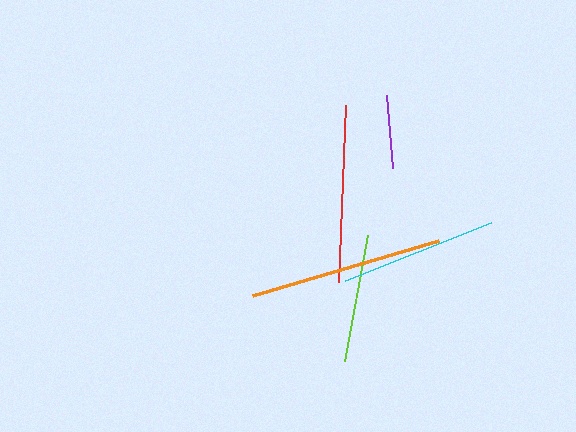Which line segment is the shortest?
The purple line is the shortest at approximately 73 pixels.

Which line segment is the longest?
The orange line is the longest at approximately 195 pixels.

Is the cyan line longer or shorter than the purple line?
The cyan line is longer than the purple line.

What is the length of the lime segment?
The lime segment is approximately 128 pixels long.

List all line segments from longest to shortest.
From longest to shortest: orange, red, cyan, lime, purple.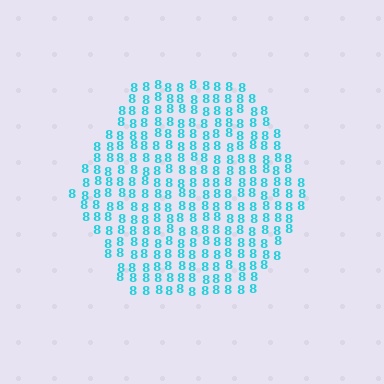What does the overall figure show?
The overall figure shows a hexagon.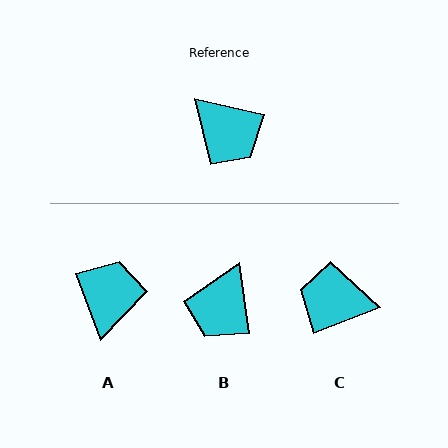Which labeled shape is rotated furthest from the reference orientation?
C, about 146 degrees away.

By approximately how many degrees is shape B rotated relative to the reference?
Approximately 69 degrees clockwise.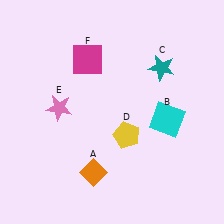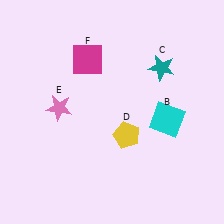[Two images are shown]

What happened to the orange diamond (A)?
The orange diamond (A) was removed in Image 2. It was in the bottom-left area of Image 1.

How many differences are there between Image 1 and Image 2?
There is 1 difference between the two images.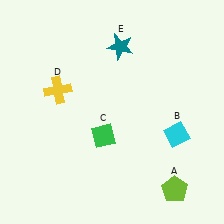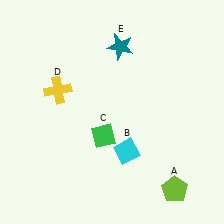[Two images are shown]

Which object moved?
The cyan diamond (B) moved left.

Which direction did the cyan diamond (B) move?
The cyan diamond (B) moved left.